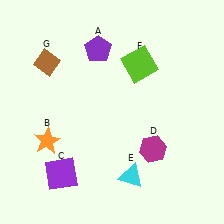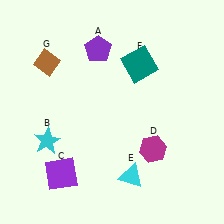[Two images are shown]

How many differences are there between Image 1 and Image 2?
There are 2 differences between the two images.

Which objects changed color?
B changed from orange to cyan. F changed from lime to teal.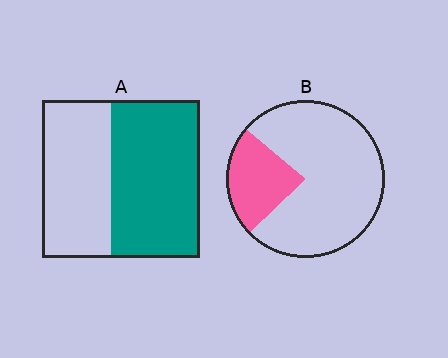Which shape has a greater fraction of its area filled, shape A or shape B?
Shape A.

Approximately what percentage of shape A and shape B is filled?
A is approximately 55% and B is approximately 25%.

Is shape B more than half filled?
No.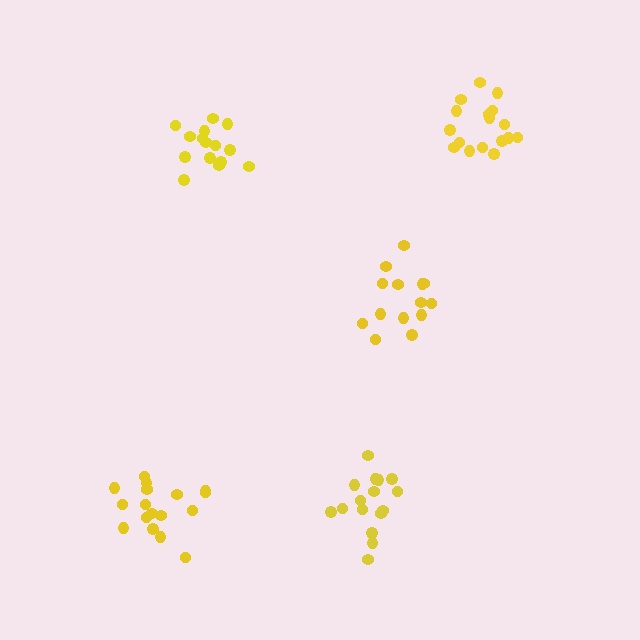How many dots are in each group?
Group 1: 16 dots, Group 2: 14 dots, Group 3: 15 dots, Group 4: 17 dots, Group 5: 17 dots (79 total).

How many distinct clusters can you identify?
There are 5 distinct clusters.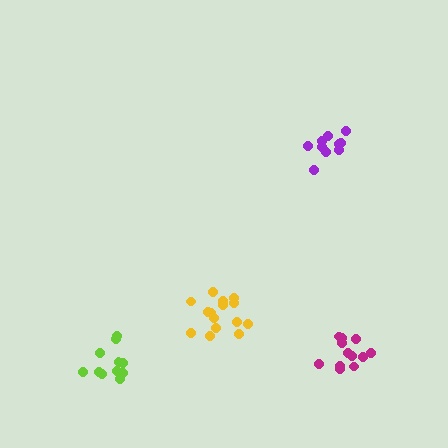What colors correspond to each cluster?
The clusters are colored: yellow, purple, magenta, lime.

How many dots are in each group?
Group 1: 15 dots, Group 2: 10 dots, Group 3: 12 dots, Group 4: 11 dots (48 total).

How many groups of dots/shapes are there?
There are 4 groups.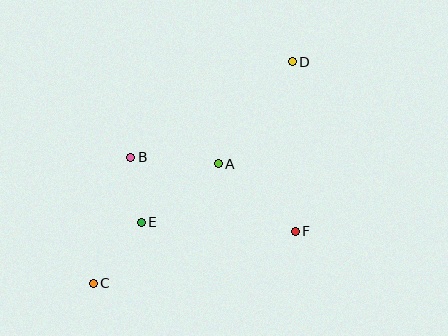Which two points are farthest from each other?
Points C and D are farthest from each other.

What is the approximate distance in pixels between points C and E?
The distance between C and E is approximately 78 pixels.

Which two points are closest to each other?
Points B and E are closest to each other.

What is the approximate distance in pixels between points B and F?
The distance between B and F is approximately 180 pixels.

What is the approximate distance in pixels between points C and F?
The distance between C and F is approximately 209 pixels.